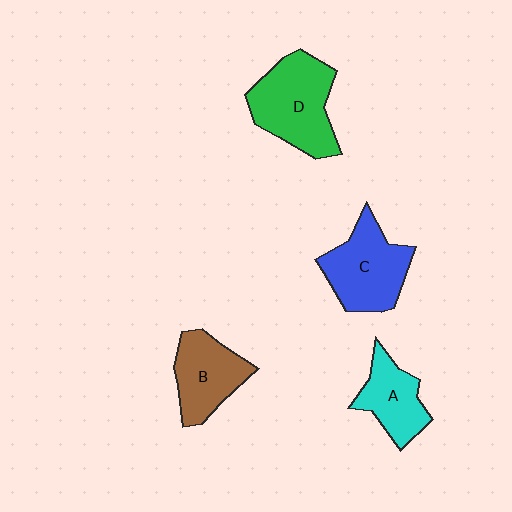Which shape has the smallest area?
Shape A (cyan).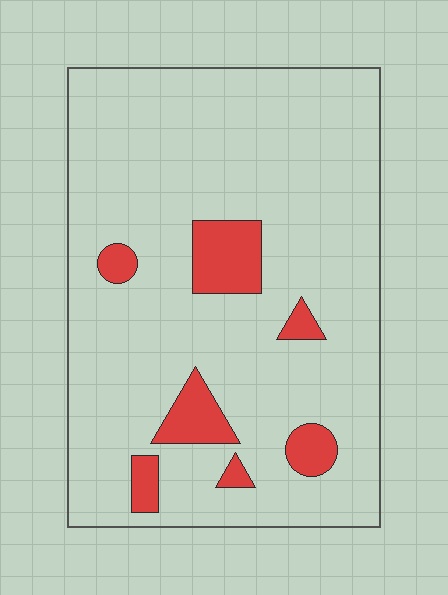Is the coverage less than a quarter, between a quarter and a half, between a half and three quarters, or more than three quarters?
Less than a quarter.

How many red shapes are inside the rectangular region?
7.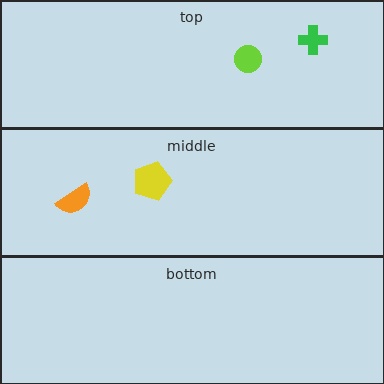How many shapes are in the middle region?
2.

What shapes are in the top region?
The green cross, the lime circle.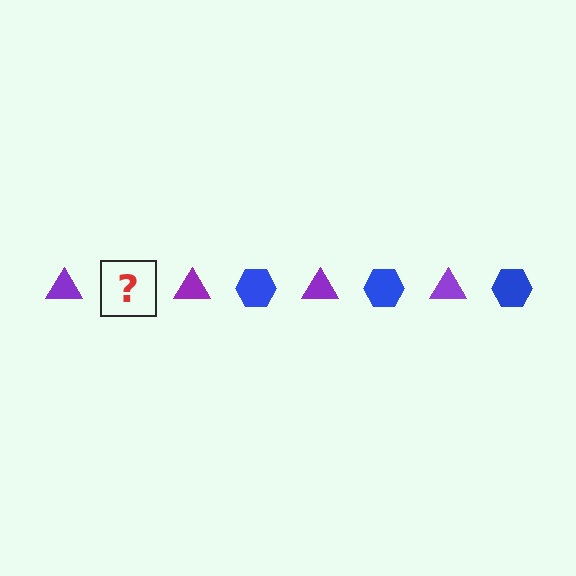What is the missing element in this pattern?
The missing element is a blue hexagon.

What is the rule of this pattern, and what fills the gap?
The rule is that the pattern alternates between purple triangle and blue hexagon. The gap should be filled with a blue hexagon.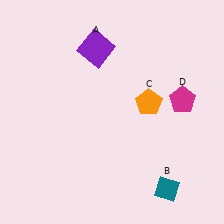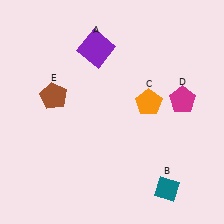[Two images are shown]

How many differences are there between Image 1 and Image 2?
There is 1 difference between the two images.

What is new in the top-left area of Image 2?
A brown pentagon (E) was added in the top-left area of Image 2.